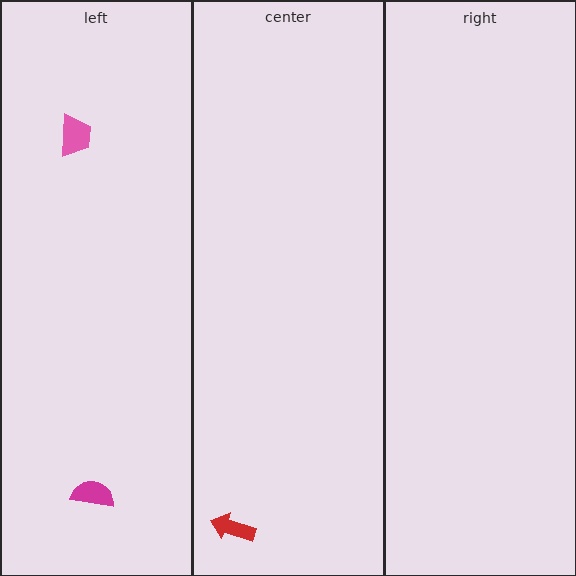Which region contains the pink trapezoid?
The left region.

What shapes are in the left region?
The pink trapezoid, the magenta semicircle.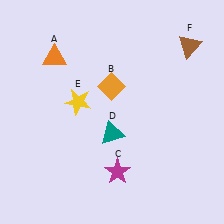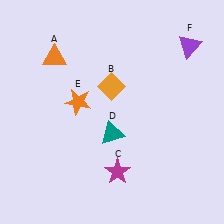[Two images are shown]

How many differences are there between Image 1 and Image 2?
There are 2 differences between the two images.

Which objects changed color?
E changed from yellow to orange. F changed from brown to purple.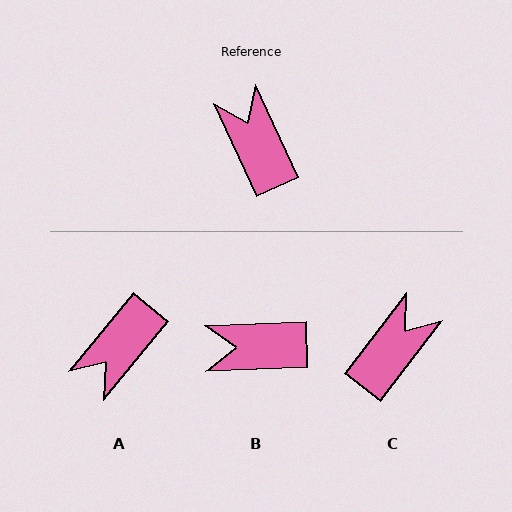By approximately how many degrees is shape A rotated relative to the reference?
Approximately 116 degrees counter-clockwise.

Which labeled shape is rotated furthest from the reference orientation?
A, about 116 degrees away.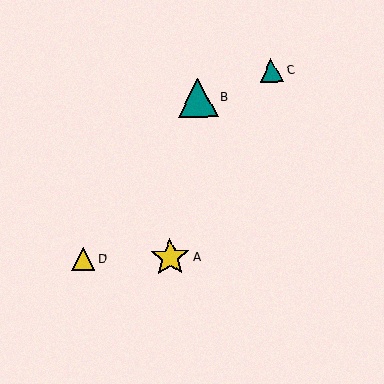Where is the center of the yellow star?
The center of the yellow star is at (170, 257).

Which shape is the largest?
The teal triangle (labeled B) is the largest.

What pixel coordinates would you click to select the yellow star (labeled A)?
Click at (170, 257) to select the yellow star A.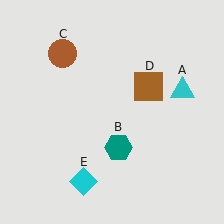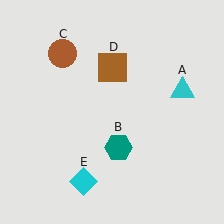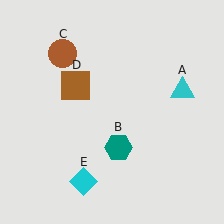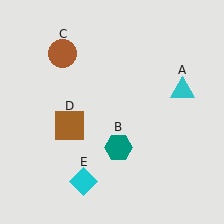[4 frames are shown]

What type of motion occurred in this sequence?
The brown square (object D) rotated counterclockwise around the center of the scene.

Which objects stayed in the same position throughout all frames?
Cyan triangle (object A) and teal hexagon (object B) and brown circle (object C) and cyan diamond (object E) remained stationary.